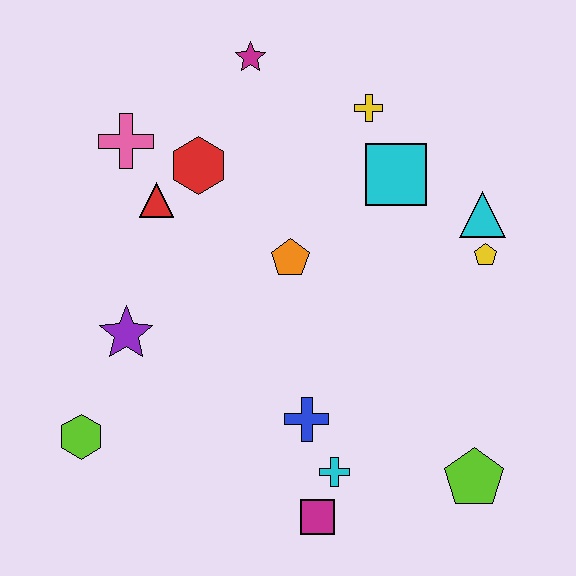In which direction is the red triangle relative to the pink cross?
The red triangle is below the pink cross.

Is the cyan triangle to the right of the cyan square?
Yes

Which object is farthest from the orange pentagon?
The lime pentagon is farthest from the orange pentagon.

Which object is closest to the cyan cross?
The magenta square is closest to the cyan cross.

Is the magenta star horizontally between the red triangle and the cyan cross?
Yes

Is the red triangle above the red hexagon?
No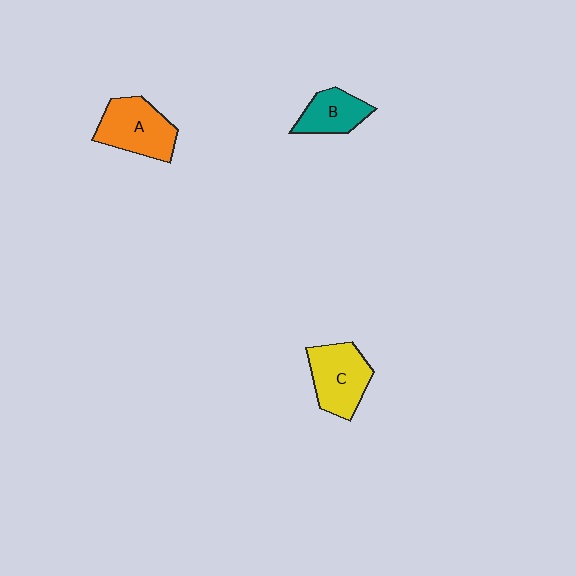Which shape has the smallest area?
Shape B (teal).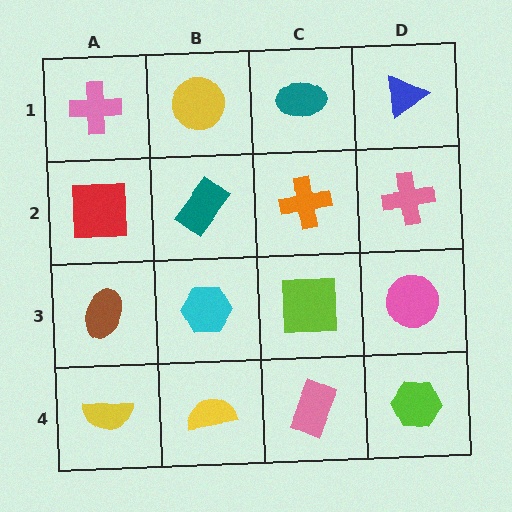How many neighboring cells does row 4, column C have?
3.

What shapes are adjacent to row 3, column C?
An orange cross (row 2, column C), a pink rectangle (row 4, column C), a cyan hexagon (row 3, column B), a pink circle (row 3, column D).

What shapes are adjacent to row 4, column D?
A pink circle (row 3, column D), a pink rectangle (row 4, column C).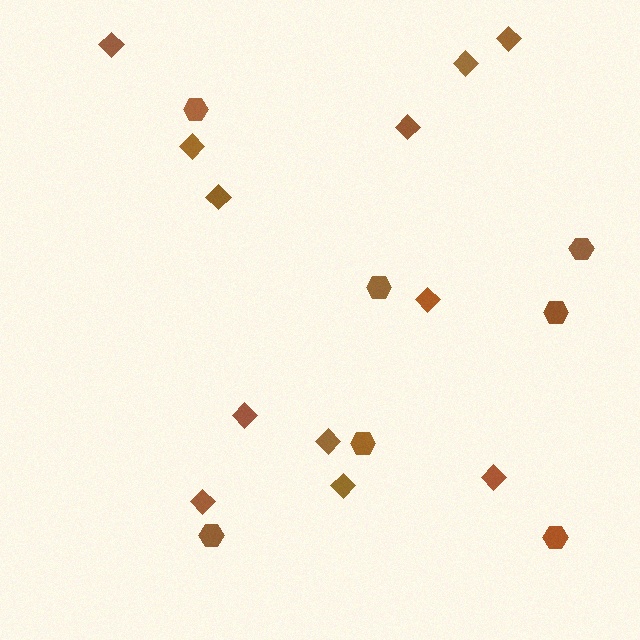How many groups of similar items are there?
There are 2 groups: one group of diamonds (12) and one group of hexagons (7).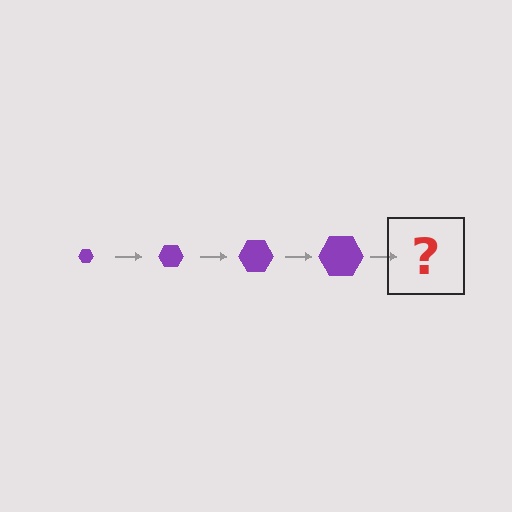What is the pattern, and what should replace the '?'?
The pattern is that the hexagon gets progressively larger each step. The '?' should be a purple hexagon, larger than the previous one.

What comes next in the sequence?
The next element should be a purple hexagon, larger than the previous one.